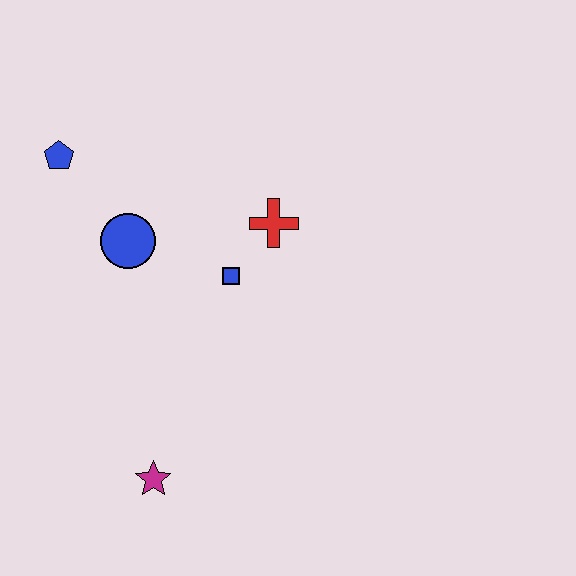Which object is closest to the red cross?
The blue square is closest to the red cross.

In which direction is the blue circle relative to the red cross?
The blue circle is to the left of the red cross.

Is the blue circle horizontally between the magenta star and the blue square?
No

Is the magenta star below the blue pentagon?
Yes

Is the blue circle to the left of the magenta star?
Yes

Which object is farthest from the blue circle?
The magenta star is farthest from the blue circle.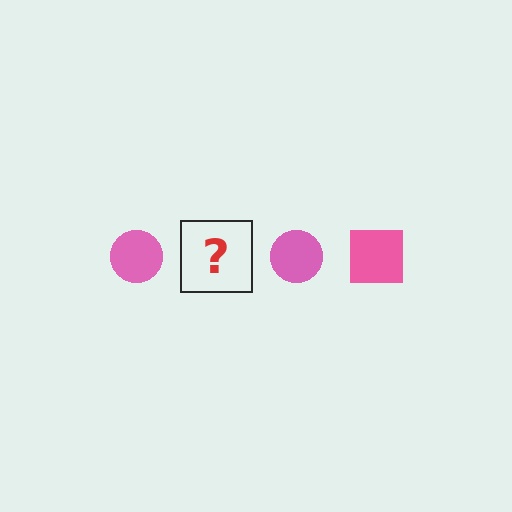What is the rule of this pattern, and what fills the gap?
The rule is that the pattern cycles through circle, square shapes in pink. The gap should be filled with a pink square.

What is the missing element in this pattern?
The missing element is a pink square.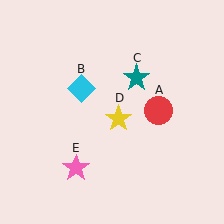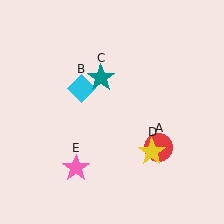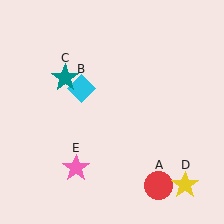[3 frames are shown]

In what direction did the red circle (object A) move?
The red circle (object A) moved down.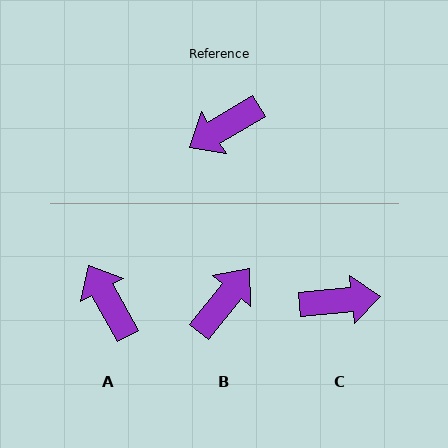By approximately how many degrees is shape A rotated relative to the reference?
Approximately 92 degrees clockwise.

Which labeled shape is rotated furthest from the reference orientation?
B, about 159 degrees away.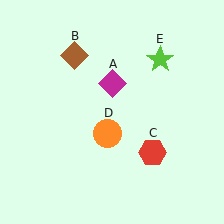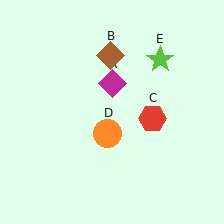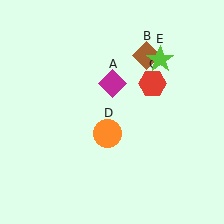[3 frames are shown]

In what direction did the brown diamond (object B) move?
The brown diamond (object B) moved right.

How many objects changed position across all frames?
2 objects changed position: brown diamond (object B), red hexagon (object C).